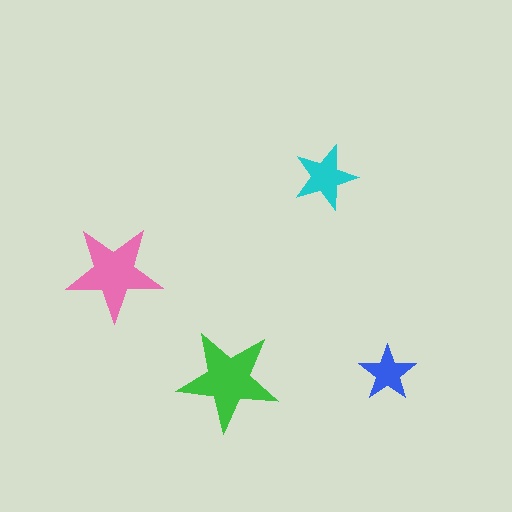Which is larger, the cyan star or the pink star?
The pink one.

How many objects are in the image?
There are 4 objects in the image.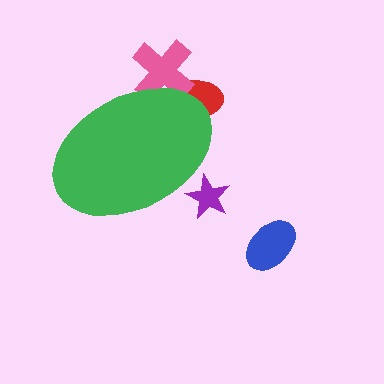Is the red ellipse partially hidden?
Yes, the red ellipse is partially hidden behind the green ellipse.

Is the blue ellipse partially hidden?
No, the blue ellipse is fully visible.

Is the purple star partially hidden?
Yes, the purple star is partially hidden behind the green ellipse.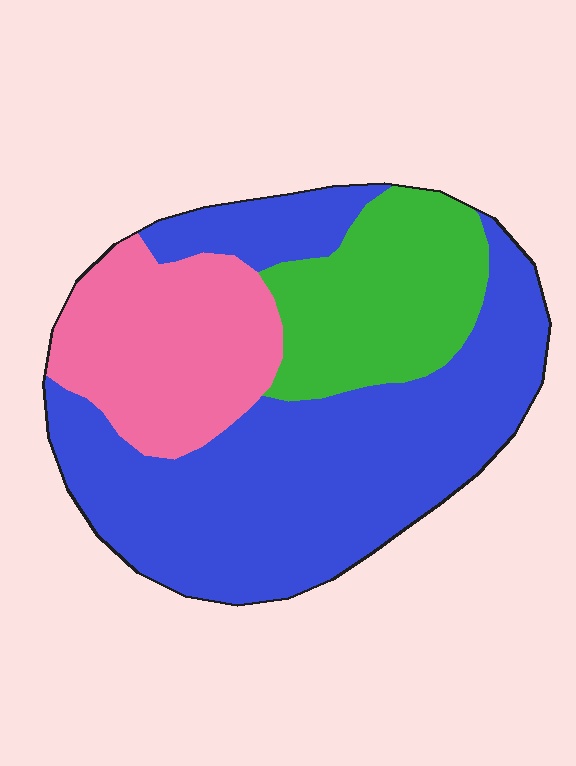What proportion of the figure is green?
Green covers roughly 20% of the figure.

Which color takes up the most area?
Blue, at roughly 55%.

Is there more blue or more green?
Blue.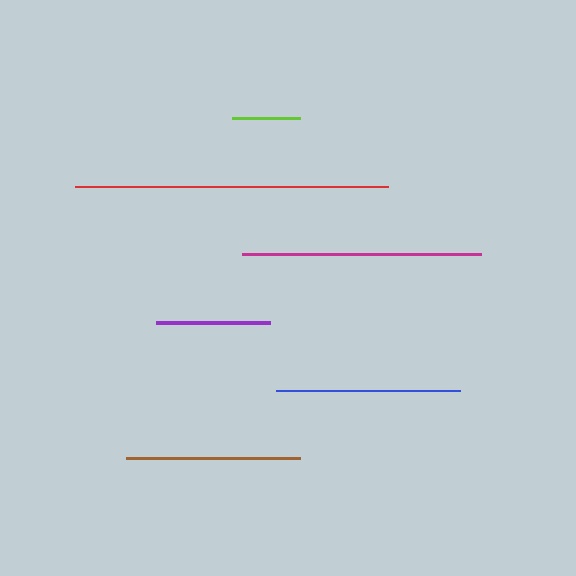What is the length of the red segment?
The red segment is approximately 313 pixels long.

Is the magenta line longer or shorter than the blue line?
The magenta line is longer than the blue line.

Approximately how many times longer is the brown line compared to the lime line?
The brown line is approximately 2.6 times the length of the lime line.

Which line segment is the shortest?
The lime line is the shortest at approximately 67 pixels.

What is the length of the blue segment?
The blue segment is approximately 184 pixels long.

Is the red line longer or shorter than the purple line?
The red line is longer than the purple line.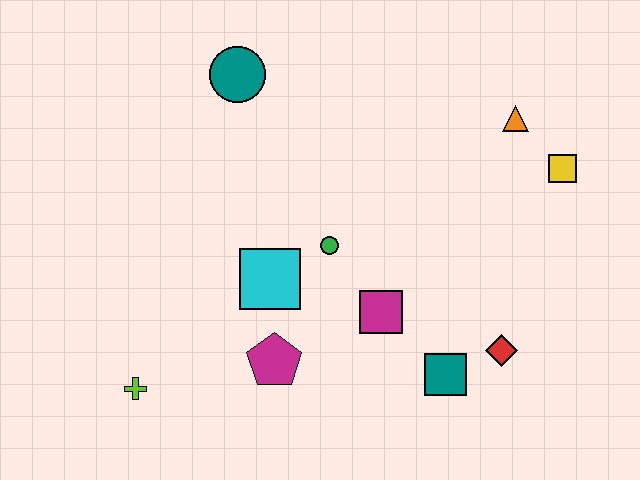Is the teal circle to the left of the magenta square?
Yes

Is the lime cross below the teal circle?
Yes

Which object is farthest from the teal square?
The teal circle is farthest from the teal square.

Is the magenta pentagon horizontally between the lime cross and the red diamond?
Yes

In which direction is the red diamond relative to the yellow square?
The red diamond is below the yellow square.